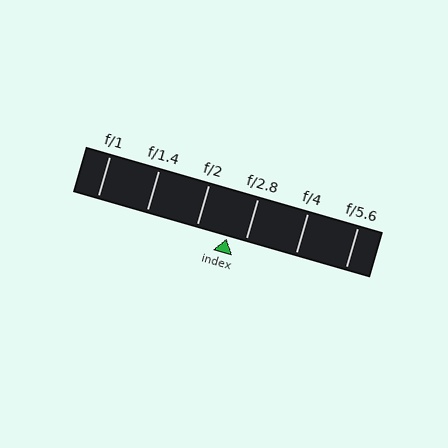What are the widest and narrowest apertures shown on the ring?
The widest aperture shown is f/1 and the narrowest is f/5.6.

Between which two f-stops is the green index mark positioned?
The index mark is between f/2 and f/2.8.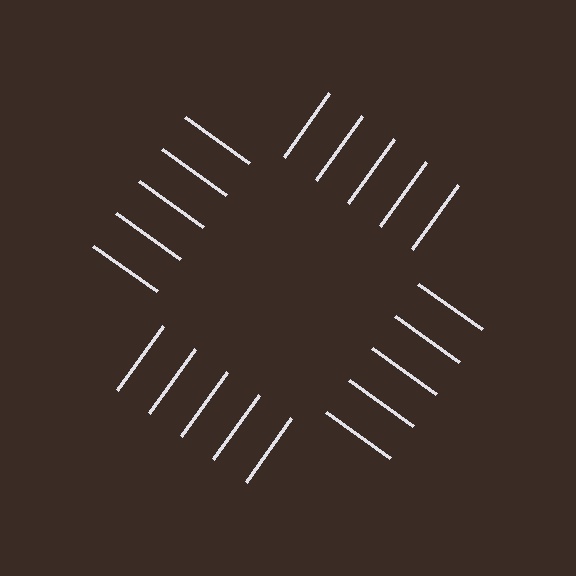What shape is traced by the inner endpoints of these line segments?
An illusory square — the line segments terminate on its edges but no continuous stroke is drawn.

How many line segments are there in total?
20 — 5 along each of the 4 edges.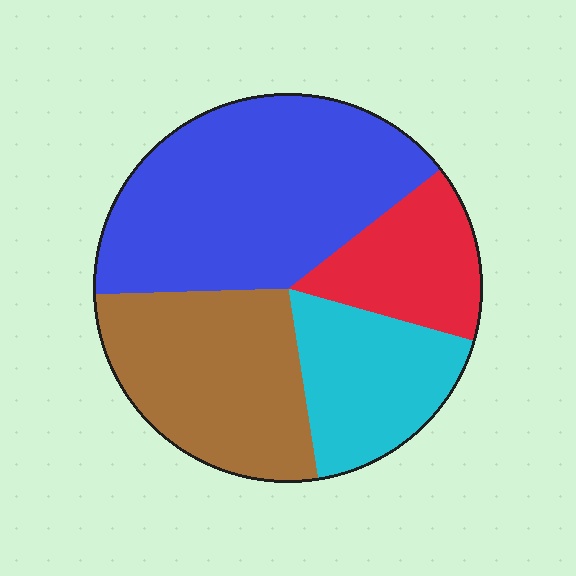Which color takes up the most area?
Blue, at roughly 40%.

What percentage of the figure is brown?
Brown takes up about one quarter (1/4) of the figure.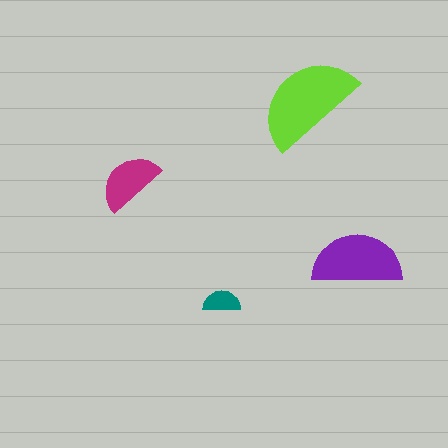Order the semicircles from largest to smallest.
the lime one, the purple one, the magenta one, the teal one.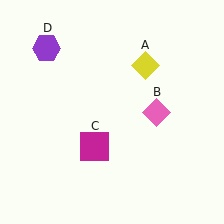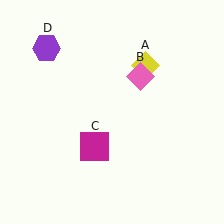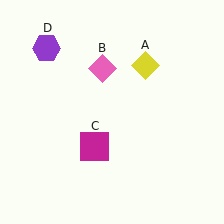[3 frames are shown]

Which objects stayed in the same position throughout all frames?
Yellow diamond (object A) and magenta square (object C) and purple hexagon (object D) remained stationary.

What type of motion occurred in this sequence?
The pink diamond (object B) rotated counterclockwise around the center of the scene.